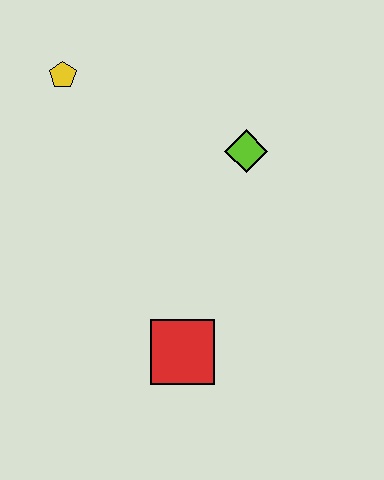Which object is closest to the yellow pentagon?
The lime diamond is closest to the yellow pentagon.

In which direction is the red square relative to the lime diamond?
The red square is below the lime diamond.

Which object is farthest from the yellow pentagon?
The red square is farthest from the yellow pentagon.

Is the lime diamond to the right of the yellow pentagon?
Yes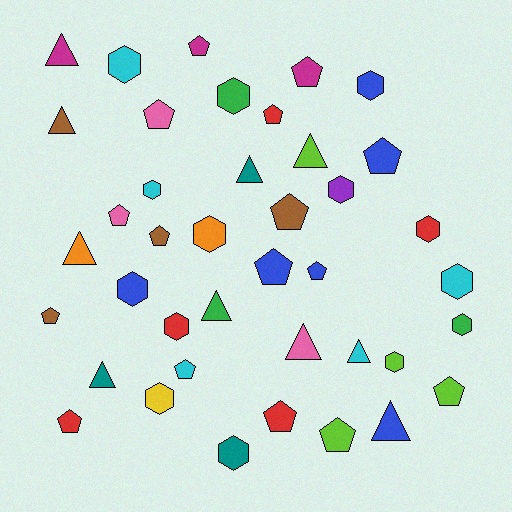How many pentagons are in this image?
There are 16 pentagons.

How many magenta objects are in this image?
There are 3 magenta objects.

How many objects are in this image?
There are 40 objects.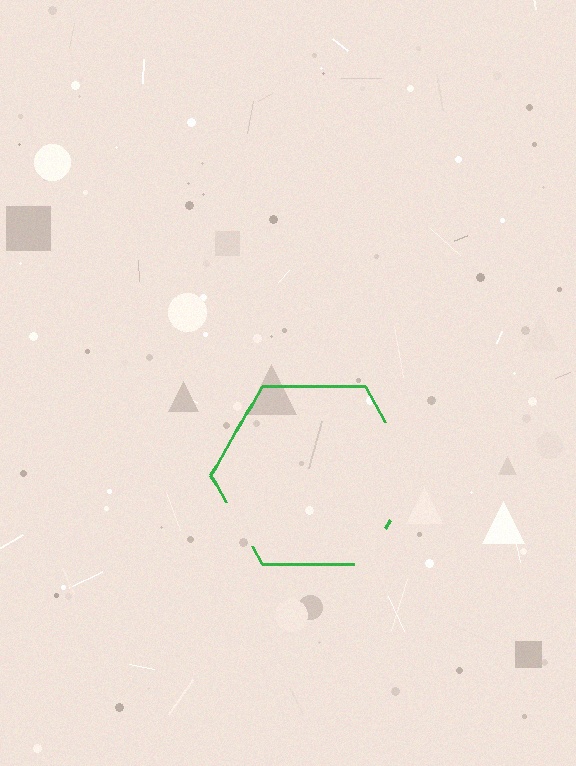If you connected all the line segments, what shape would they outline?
They would outline a hexagon.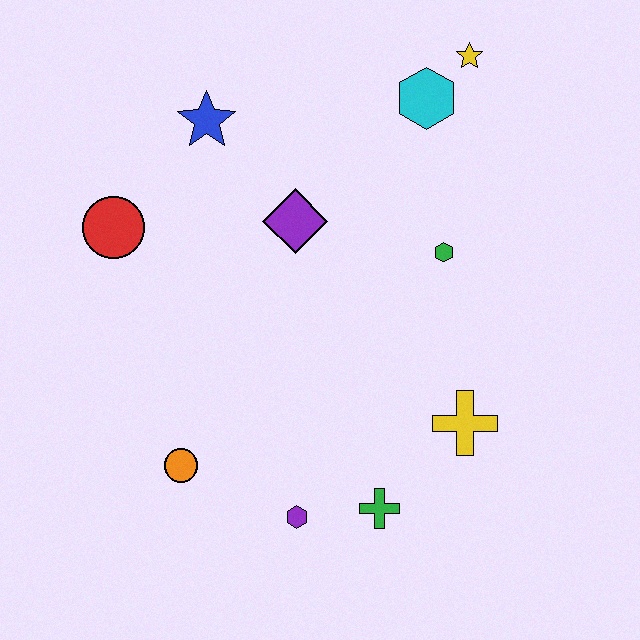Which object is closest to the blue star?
The purple diamond is closest to the blue star.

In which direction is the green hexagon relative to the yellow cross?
The green hexagon is above the yellow cross.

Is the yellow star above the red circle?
Yes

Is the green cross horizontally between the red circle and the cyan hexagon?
Yes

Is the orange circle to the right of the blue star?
No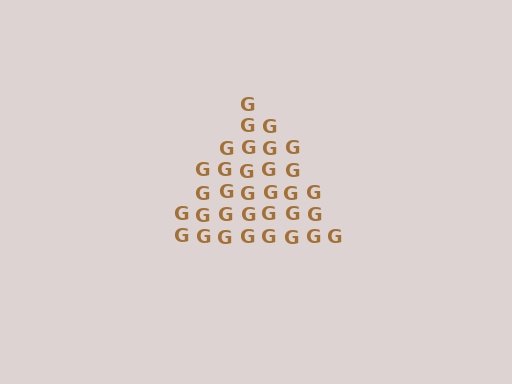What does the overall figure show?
The overall figure shows a triangle.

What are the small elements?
The small elements are letter G's.